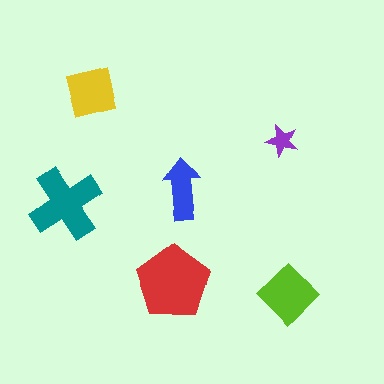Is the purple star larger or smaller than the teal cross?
Smaller.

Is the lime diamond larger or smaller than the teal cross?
Smaller.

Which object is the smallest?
The purple star.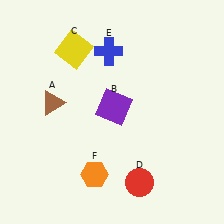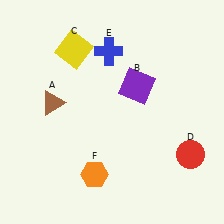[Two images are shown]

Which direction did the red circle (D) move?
The red circle (D) moved right.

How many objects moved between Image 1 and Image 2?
2 objects moved between the two images.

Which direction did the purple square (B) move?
The purple square (B) moved right.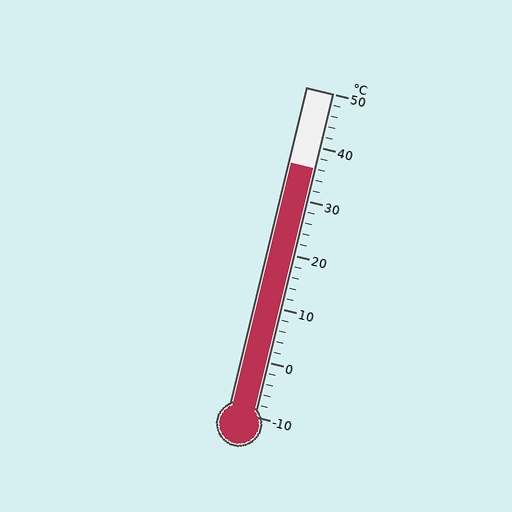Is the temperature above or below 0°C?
The temperature is above 0°C.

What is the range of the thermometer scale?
The thermometer scale ranges from -10°C to 50°C.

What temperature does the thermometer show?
The thermometer shows approximately 36°C.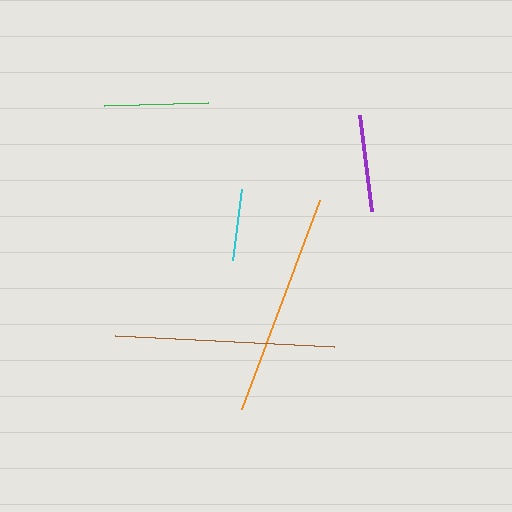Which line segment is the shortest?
The cyan line is the shortest at approximately 71 pixels.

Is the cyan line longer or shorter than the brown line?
The brown line is longer than the cyan line.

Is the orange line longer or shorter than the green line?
The orange line is longer than the green line.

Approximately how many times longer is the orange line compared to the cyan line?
The orange line is approximately 3.1 times the length of the cyan line.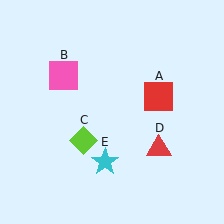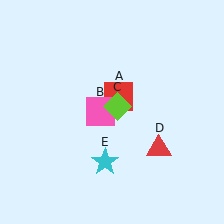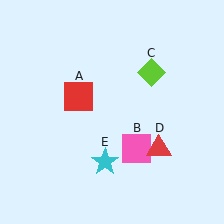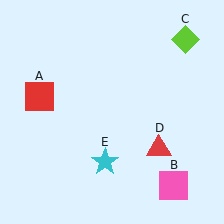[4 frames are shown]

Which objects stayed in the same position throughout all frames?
Red triangle (object D) and cyan star (object E) remained stationary.